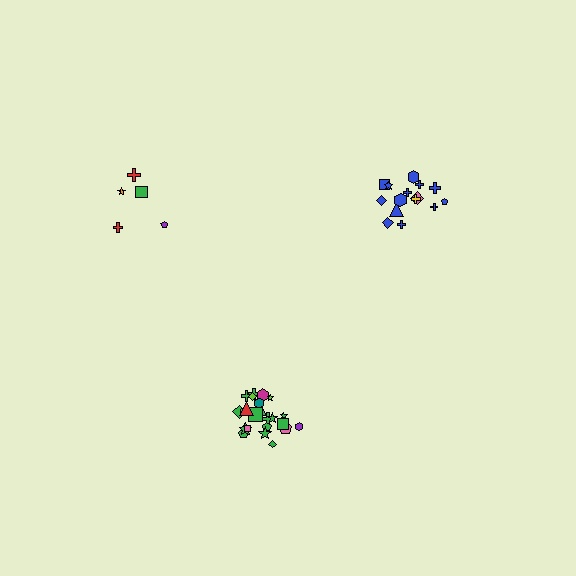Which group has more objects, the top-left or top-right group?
The top-right group.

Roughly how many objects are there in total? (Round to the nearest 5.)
Roughly 45 objects in total.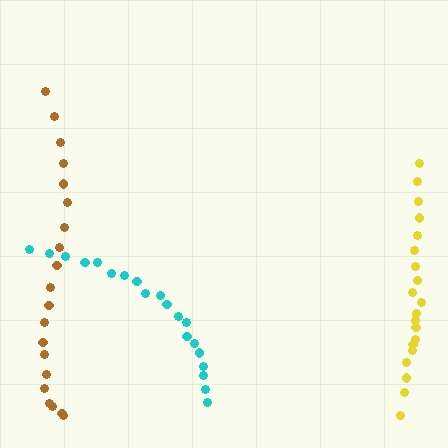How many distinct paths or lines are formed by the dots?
There are 3 distinct paths.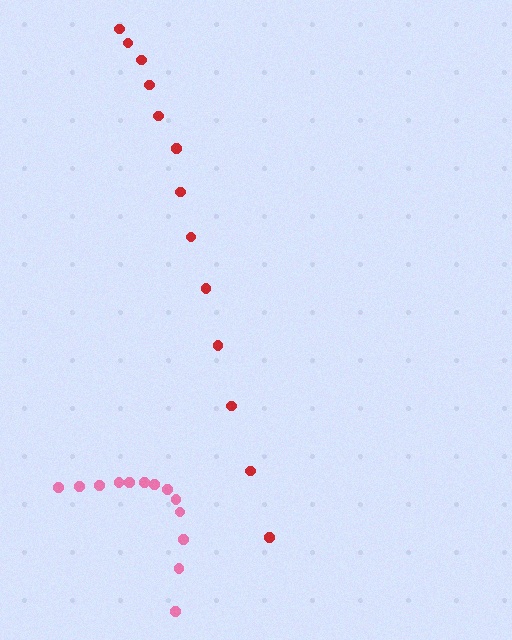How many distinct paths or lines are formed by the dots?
There are 2 distinct paths.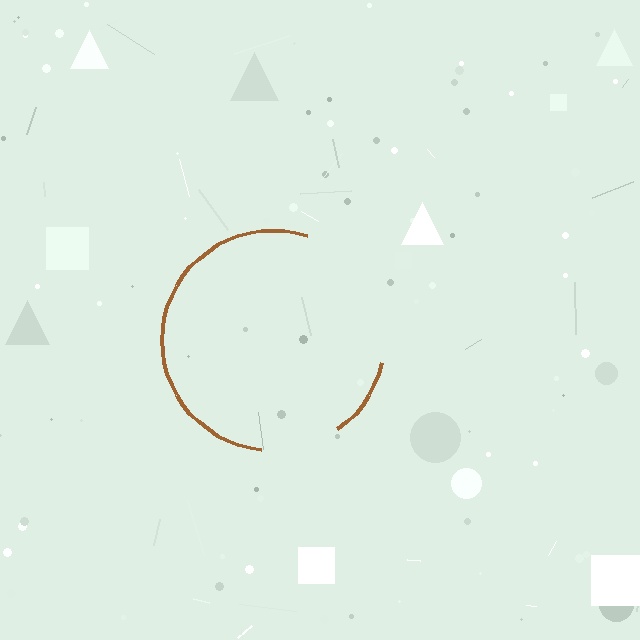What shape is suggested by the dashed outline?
The dashed outline suggests a circle.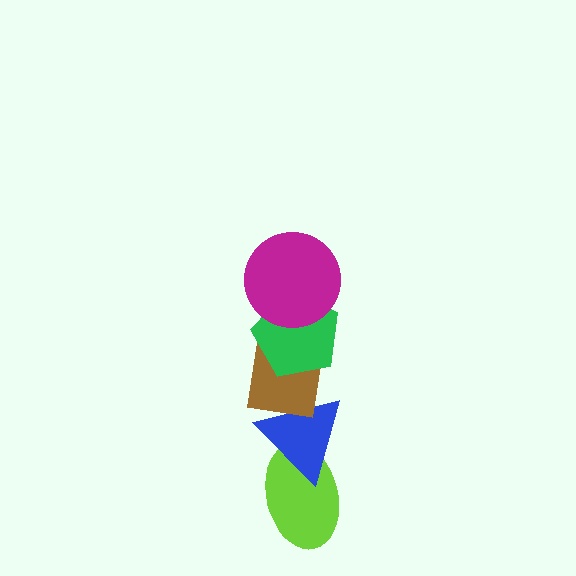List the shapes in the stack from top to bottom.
From top to bottom: the magenta circle, the green pentagon, the brown square, the blue triangle, the lime ellipse.